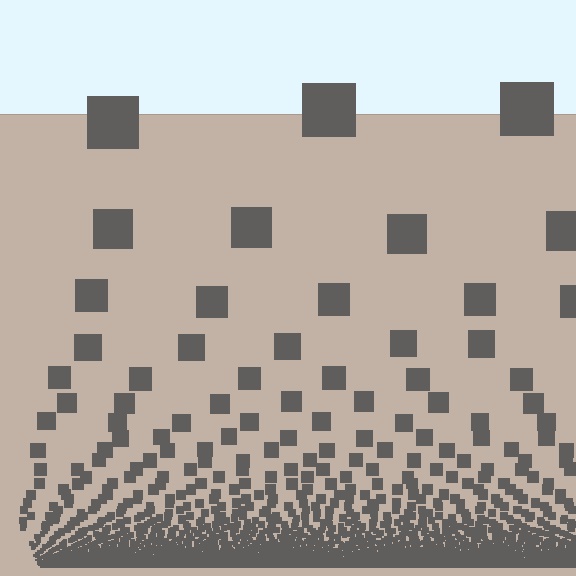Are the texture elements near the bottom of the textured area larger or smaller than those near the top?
Smaller. The gradient is inverted — elements near the bottom are smaller and denser.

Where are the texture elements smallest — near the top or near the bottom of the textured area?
Near the bottom.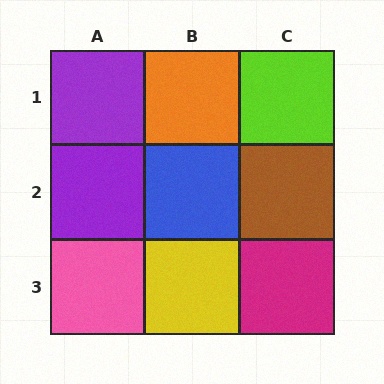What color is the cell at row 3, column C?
Magenta.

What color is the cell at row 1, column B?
Orange.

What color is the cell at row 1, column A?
Purple.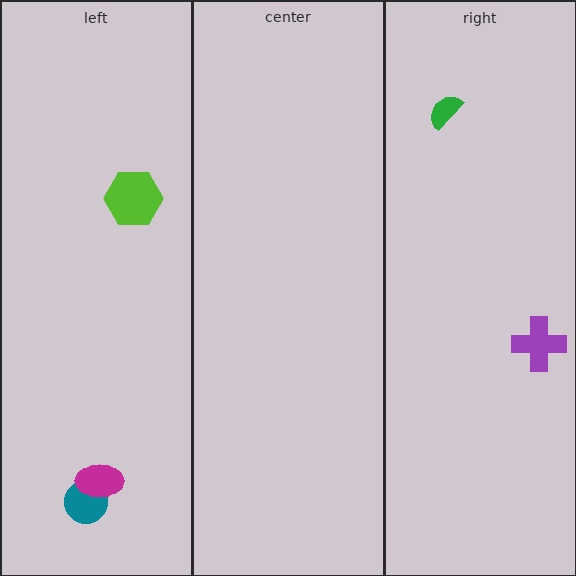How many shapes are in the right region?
2.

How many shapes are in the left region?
3.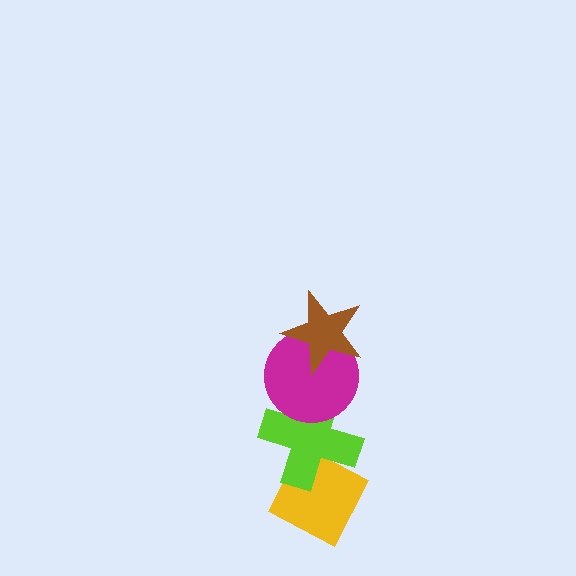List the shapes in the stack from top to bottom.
From top to bottom: the brown star, the magenta circle, the lime cross, the yellow diamond.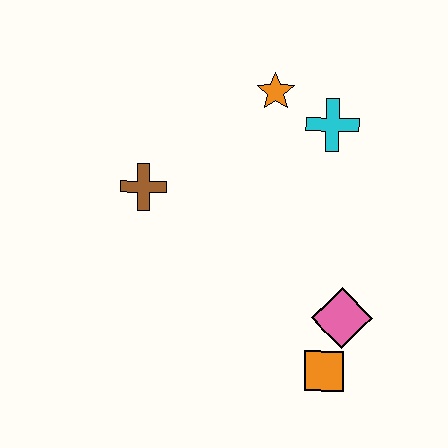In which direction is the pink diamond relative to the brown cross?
The pink diamond is to the right of the brown cross.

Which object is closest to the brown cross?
The orange star is closest to the brown cross.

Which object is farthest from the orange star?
The orange square is farthest from the orange star.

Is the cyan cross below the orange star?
Yes